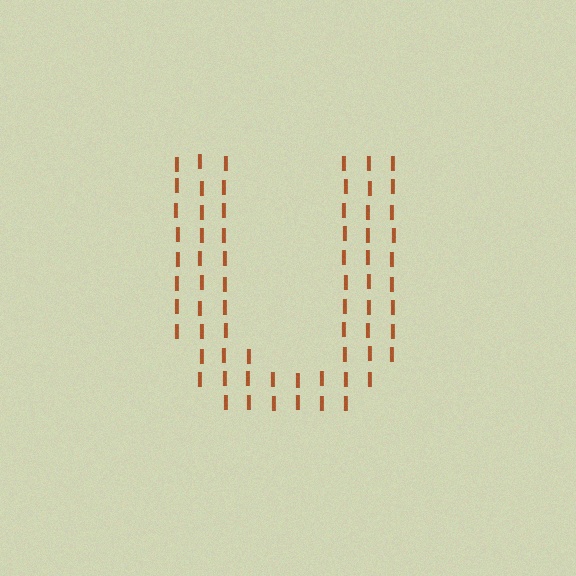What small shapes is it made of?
It is made of small letter I's.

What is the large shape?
The large shape is the letter U.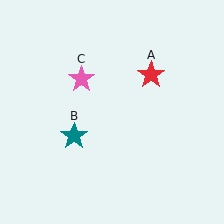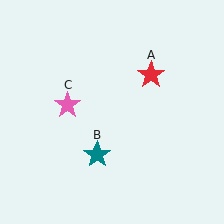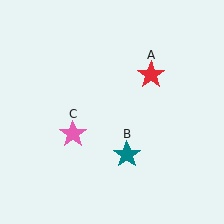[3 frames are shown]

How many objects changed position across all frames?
2 objects changed position: teal star (object B), pink star (object C).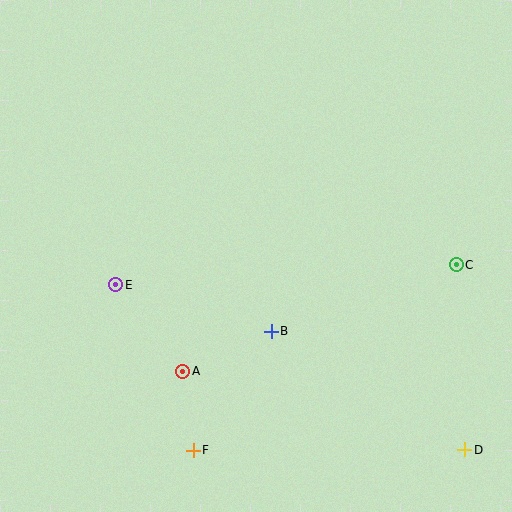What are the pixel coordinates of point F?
Point F is at (193, 450).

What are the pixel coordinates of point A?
Point A is at (183, 371).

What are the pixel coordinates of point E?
Point E is at (116, 285).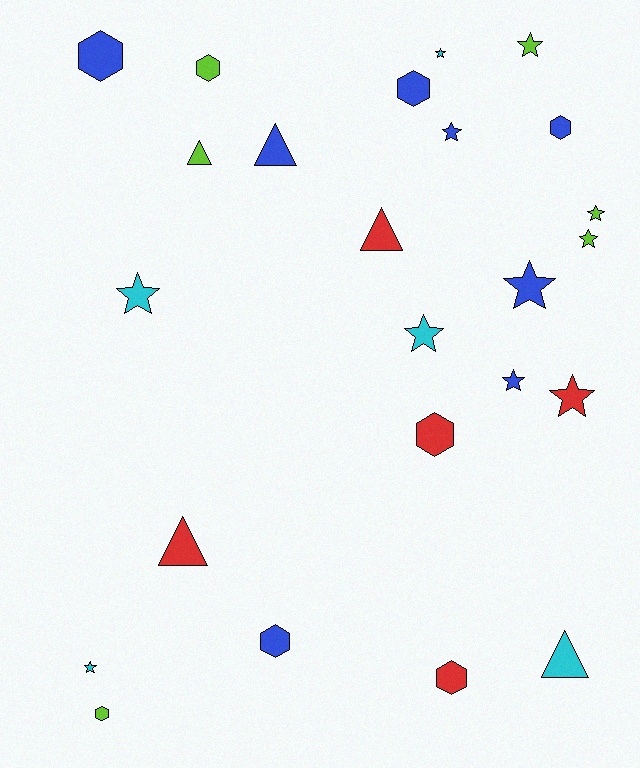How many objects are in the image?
There are 24 objects.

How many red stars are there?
There is 1 red star.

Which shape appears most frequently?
Star, with 11 objects.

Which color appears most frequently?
Blue, with 8 objects.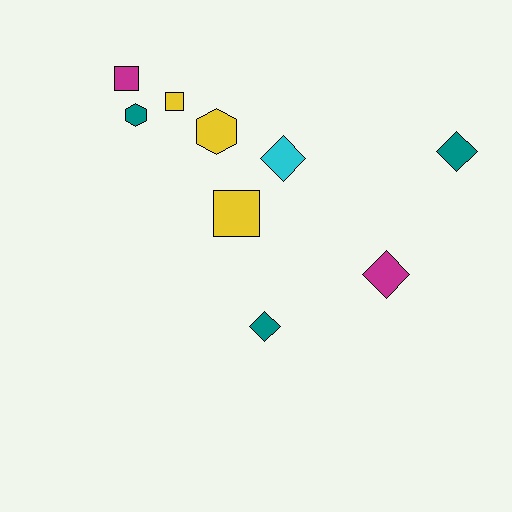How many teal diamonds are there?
There are 2 teal diamonds.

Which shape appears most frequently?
Diamond, with 4 objects.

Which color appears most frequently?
Yellow, with 3 objects.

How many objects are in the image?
There are 9 objects.